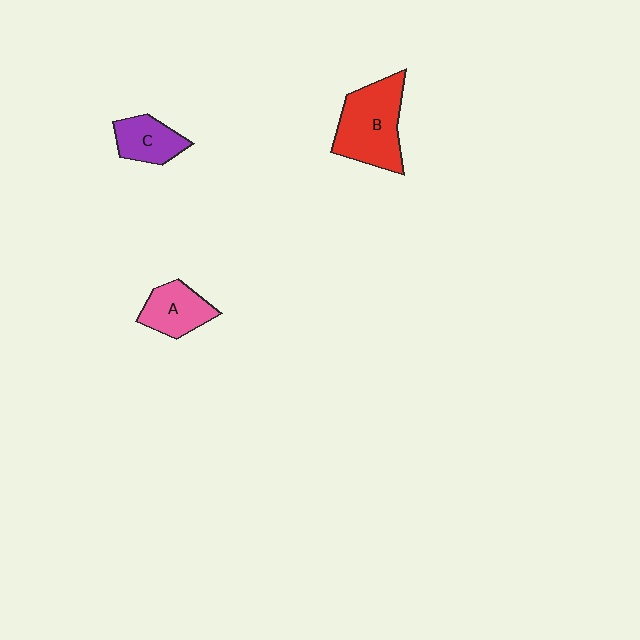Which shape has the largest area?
Shape B (red).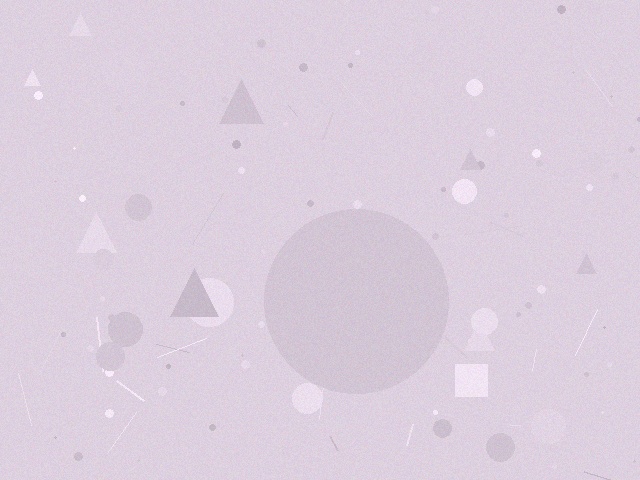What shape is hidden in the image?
A circle is hidden in the image.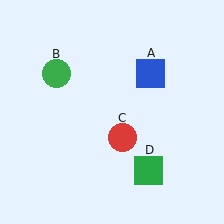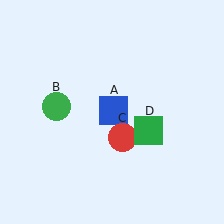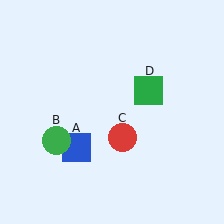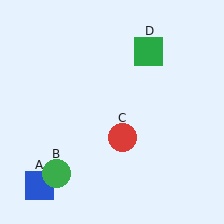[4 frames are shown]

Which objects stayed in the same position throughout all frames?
Red circle (object C) remained stationary.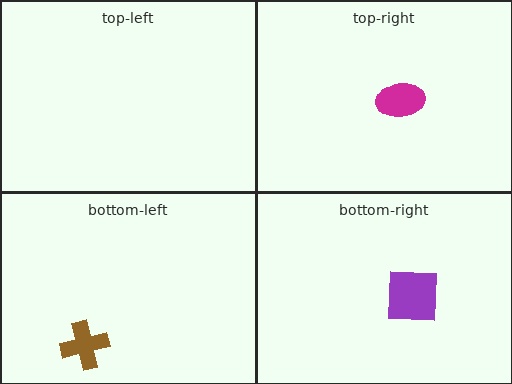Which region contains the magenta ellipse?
The top-right region.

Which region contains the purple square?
The bottom-right region.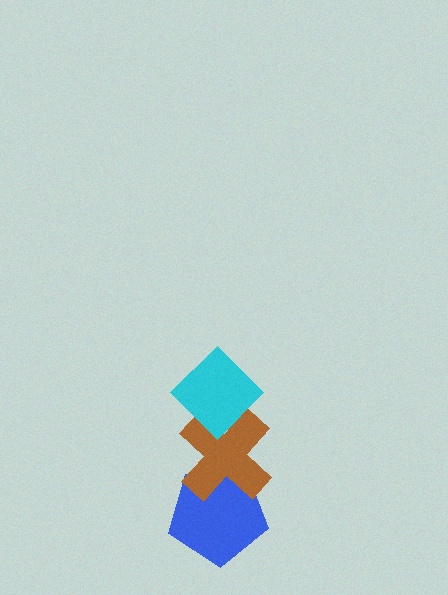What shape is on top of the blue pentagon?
The brown cross is on top of the blue pentagon.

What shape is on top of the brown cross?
The cyan diamond is on top of the brown cross.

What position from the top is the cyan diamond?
The cyan diamond is 1st from the top.